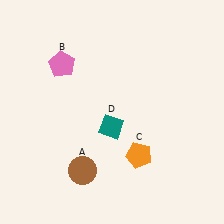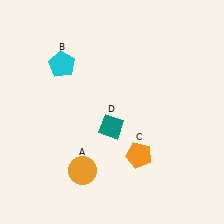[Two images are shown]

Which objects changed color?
A changed from brown to orange. B changed from pink to cyan.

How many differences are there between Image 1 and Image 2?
There are 2 differences between the two images.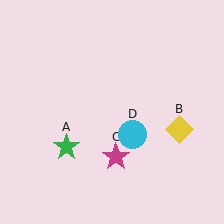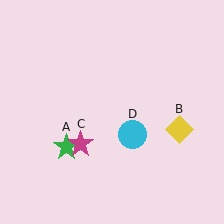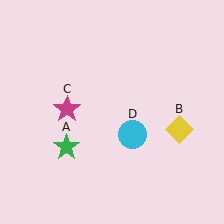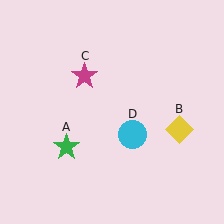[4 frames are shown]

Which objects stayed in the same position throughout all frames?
Green star (object A) and yellow diamond (object B) and cyan circle (object D) remained stationary.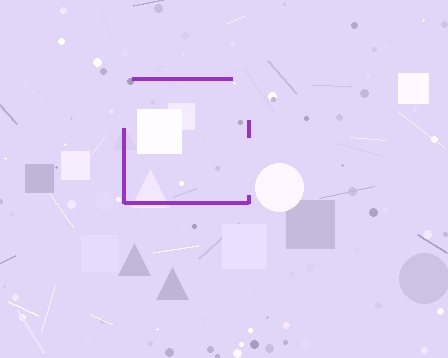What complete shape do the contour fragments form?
The contour fragments form a square.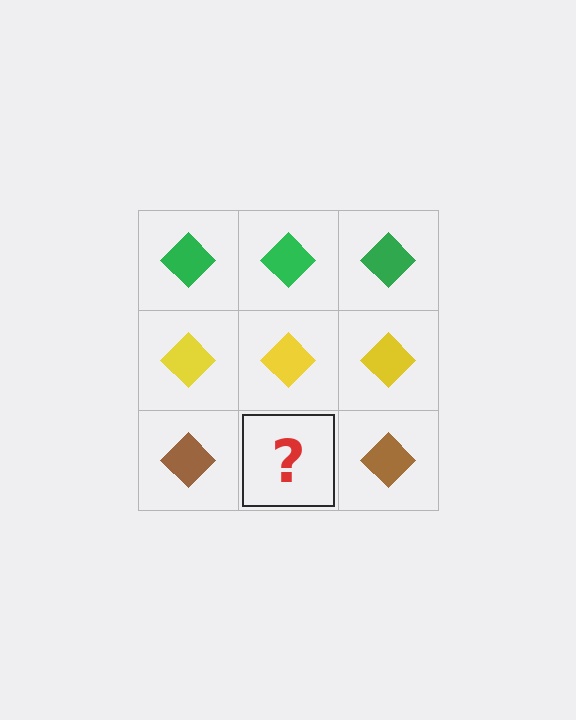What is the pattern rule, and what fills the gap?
The rule is that each row has a consistent color. The gap should be filled with a brown diamond.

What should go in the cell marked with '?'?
The missing cell should contain a brown diamond.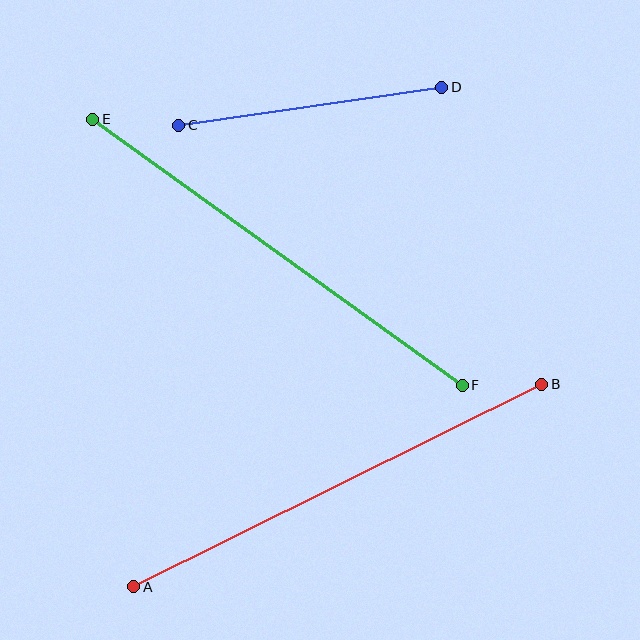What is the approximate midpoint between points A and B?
The midpoint is at approximately (338, 485) pixels.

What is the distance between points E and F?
The distance is approximately 455 pixels.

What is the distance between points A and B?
The distance is approximately 455 pixels.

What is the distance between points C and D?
The distance is approximately 266 pixels.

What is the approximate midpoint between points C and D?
The midpoint is at approximately (310, 106) pixels.